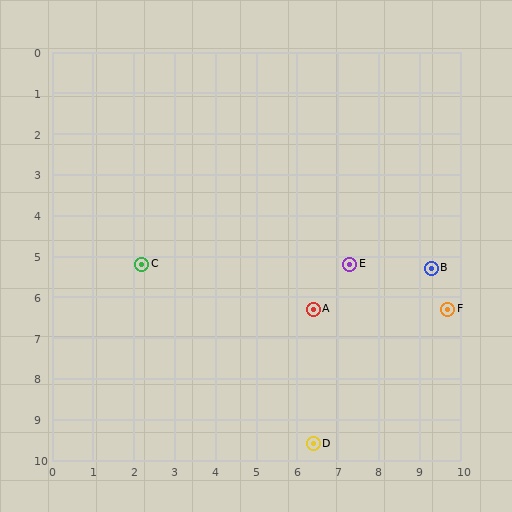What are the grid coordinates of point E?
Point E is at approximately (7.3, 5.2).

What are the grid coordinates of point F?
Point F is at approximately (9.7, 6.3).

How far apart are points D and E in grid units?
Points D and E are about 4.5 grid units apart.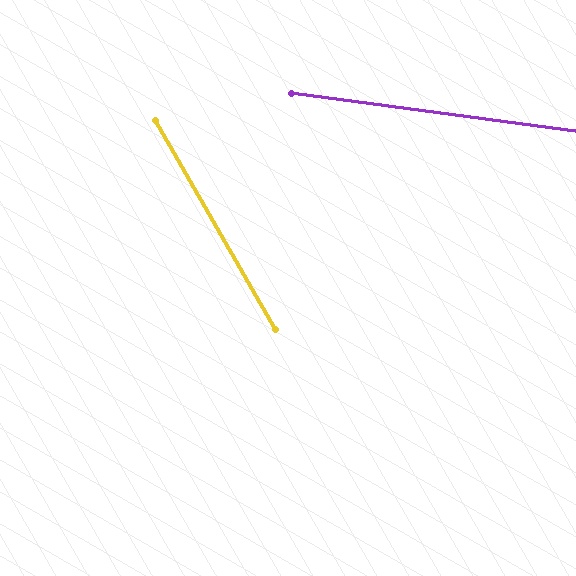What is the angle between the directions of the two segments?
Approximately 53 degrees.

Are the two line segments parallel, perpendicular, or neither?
Neither parallel nor perpendicular — they differ by about 53°.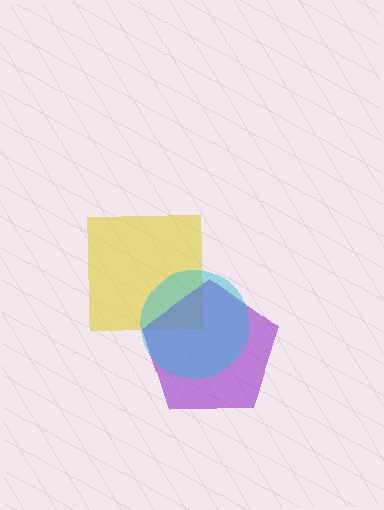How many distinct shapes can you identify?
There are 3 distinct shapes: a yellow square, a purple pentagon, a cyan circle.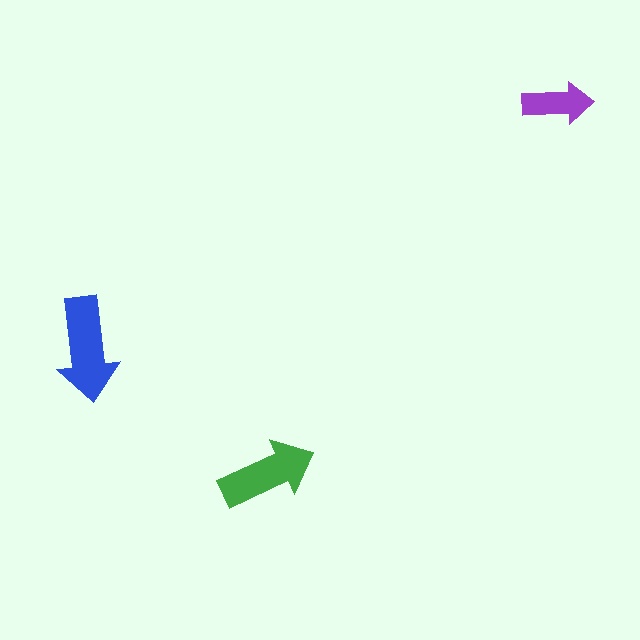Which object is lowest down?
The green arrow is bottommost.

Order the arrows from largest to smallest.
the blue one, the green one, the purple one.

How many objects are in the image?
There are 3 objects in the image.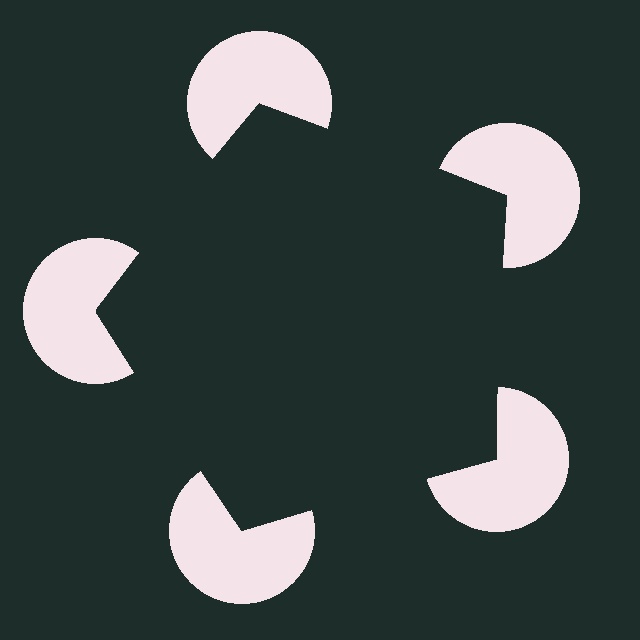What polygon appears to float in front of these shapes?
An illusory pentagon — its edges are inferred from the aligned wedge cuts in the pac-man discs, not physically drawn.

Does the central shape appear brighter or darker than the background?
It typically appears slightly darker than the background, even though no actual brightness change is drawn.